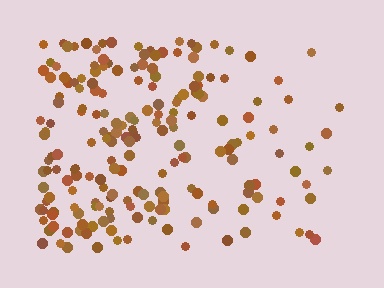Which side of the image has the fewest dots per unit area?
The right.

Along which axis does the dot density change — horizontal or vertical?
Horizontal.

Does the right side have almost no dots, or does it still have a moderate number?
Still a moderate number, just noticeably fewer than the left.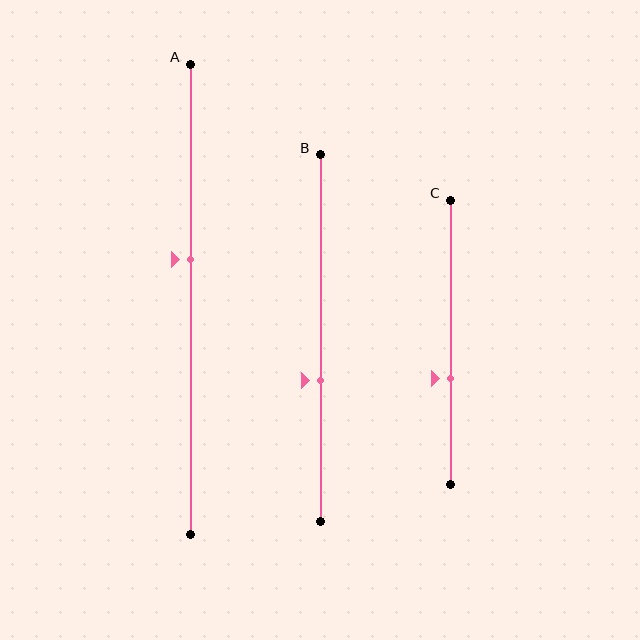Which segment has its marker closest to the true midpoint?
Segment A has its marker closest to the true midpoint.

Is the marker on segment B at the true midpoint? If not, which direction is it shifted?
No, the marker on segment B is shifted downward by about 12% of the segment length.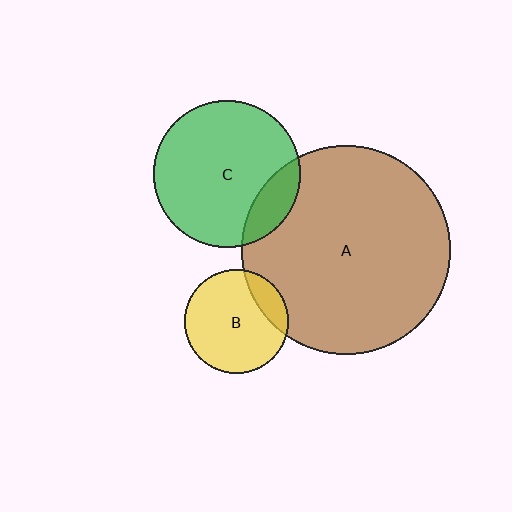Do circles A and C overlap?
Yes.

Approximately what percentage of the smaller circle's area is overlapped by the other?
Approximately 15%.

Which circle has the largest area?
Circle A (brown).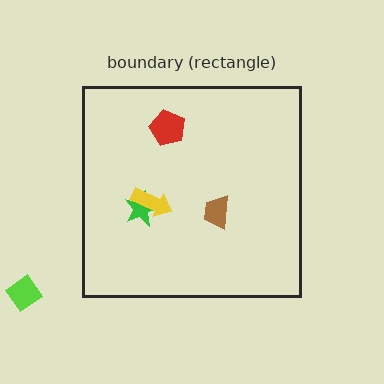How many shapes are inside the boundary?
4 inside, 1 outside.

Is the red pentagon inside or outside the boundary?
Inside.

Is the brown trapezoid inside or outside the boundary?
Inside.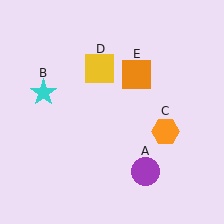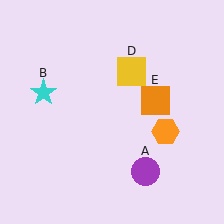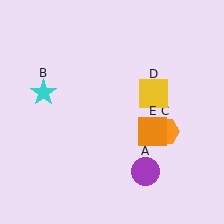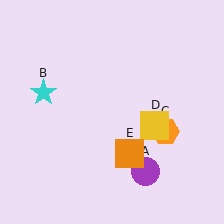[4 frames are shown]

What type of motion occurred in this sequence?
The yellow square (object D), orange square (object E) rotated clockwise around the center of the scene.